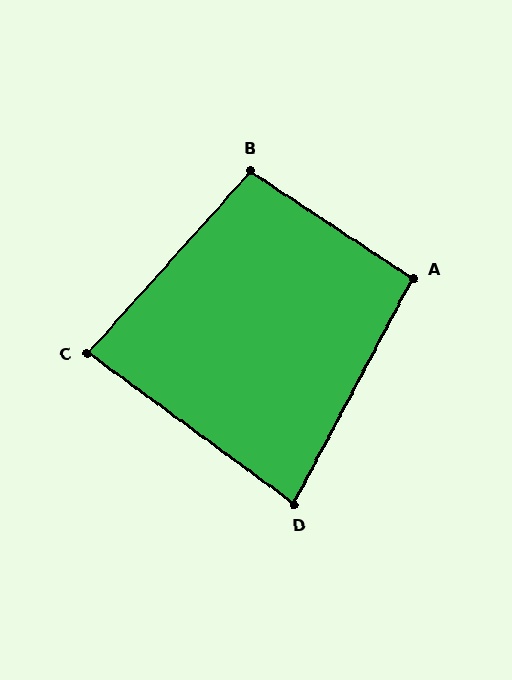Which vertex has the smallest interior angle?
D, at approximately 81 degrees.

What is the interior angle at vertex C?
Approximately 84 degrees (acute).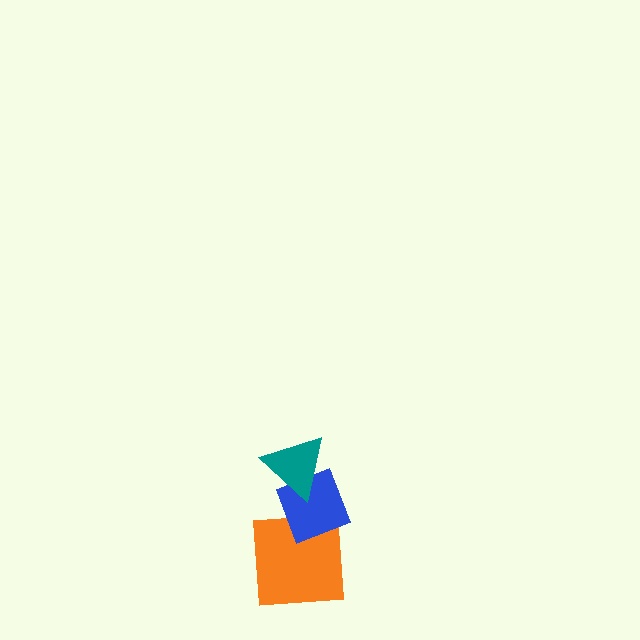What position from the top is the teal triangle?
The teal triangle is 1st from the top.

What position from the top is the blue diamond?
The blue diamond is 2nd from the top.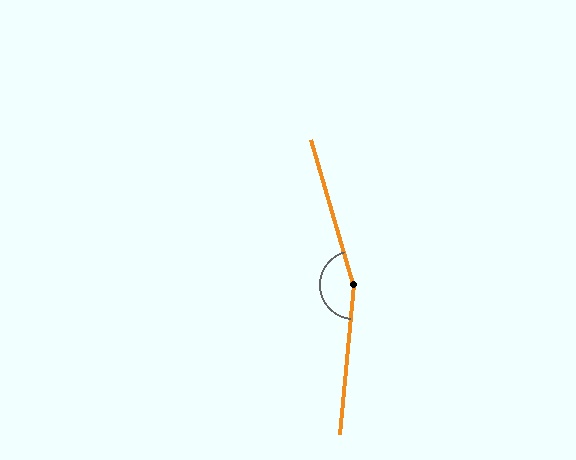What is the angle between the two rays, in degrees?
Approximately 158 degrees.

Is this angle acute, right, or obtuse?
It is obtuse.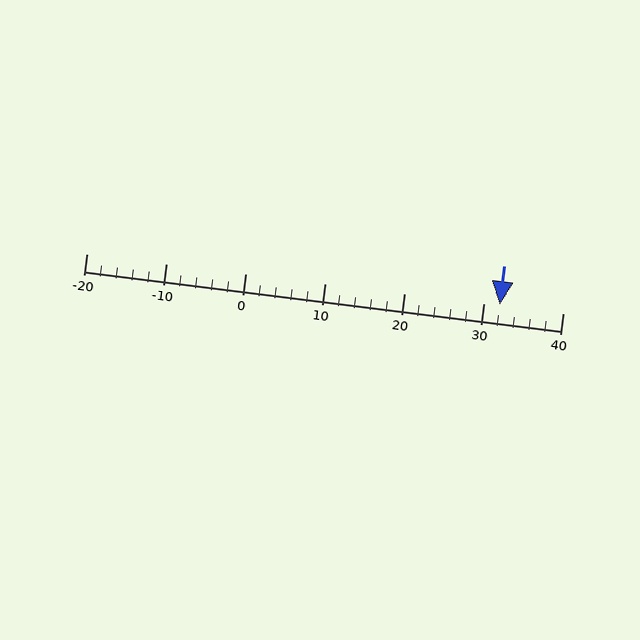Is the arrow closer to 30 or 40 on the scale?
The arrow is closer to 30.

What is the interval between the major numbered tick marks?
The major tick marks are spaced 10 units apart.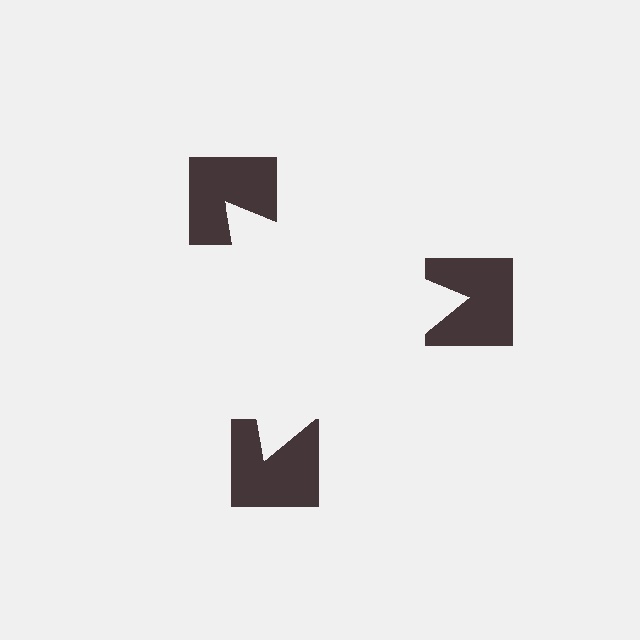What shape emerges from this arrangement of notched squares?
An illusory triangle — its edges are inferred from the aligned wedge cuts in the notched squares, not physically drawn.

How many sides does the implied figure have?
3 sides.